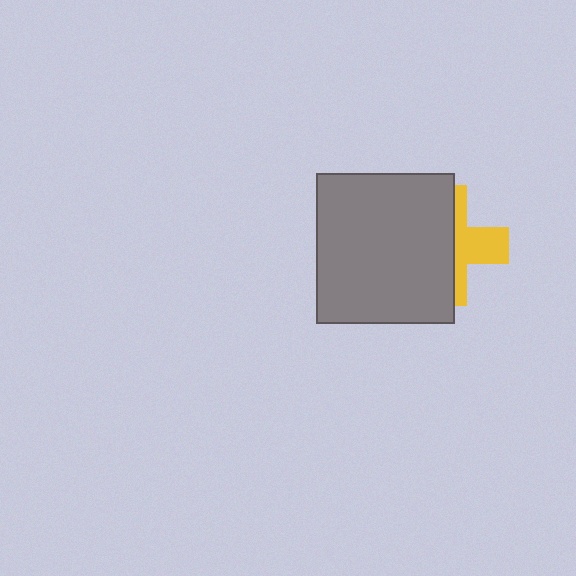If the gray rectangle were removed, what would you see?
You would see the complete yellow cross.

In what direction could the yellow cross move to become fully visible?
The yellow cross could move right. That would shift it out from behind the gray rectangle entirely.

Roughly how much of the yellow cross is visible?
A small part of it is visible (roughly 39%).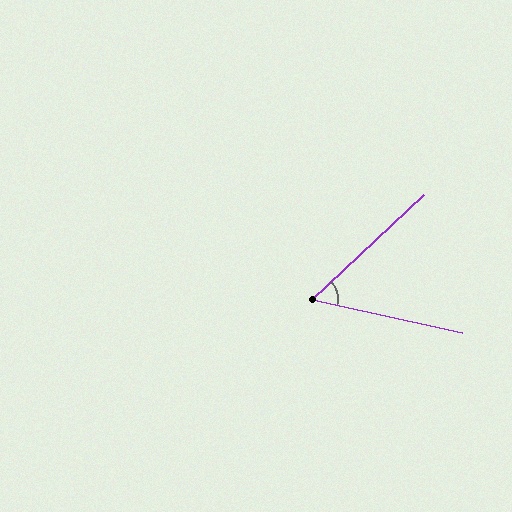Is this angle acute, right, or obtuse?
It is acute.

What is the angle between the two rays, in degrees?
Approximately 56 degrees.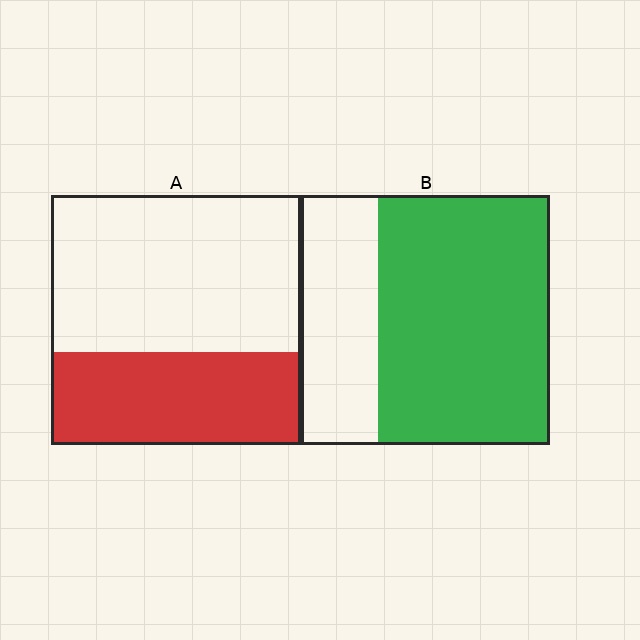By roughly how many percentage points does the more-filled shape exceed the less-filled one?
By roughly 30 percentage points (B over A).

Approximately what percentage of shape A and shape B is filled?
A is approximately 35% and B is approximately 70%.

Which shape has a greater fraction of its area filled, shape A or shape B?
Shape B.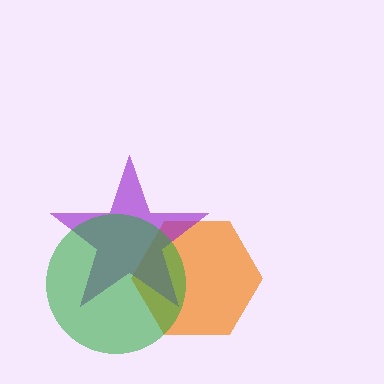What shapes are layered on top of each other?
The layered shapes are: an orange hexagon, a purple star, a green circle.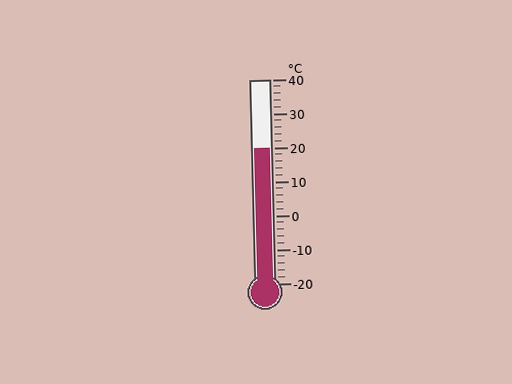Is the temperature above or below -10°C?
The temperature is above -10°C.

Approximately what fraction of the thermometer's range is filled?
The thermometer is filled to approximately 65% of its range.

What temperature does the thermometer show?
The thermometer shows approximately 20°C.